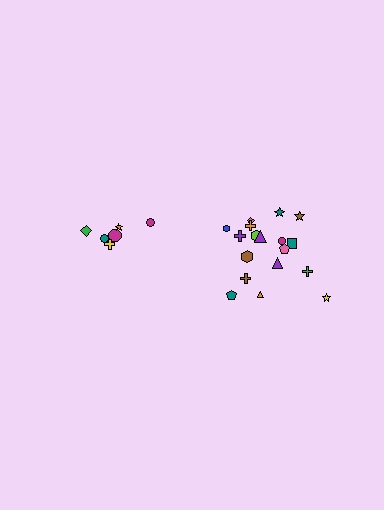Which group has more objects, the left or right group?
The right group.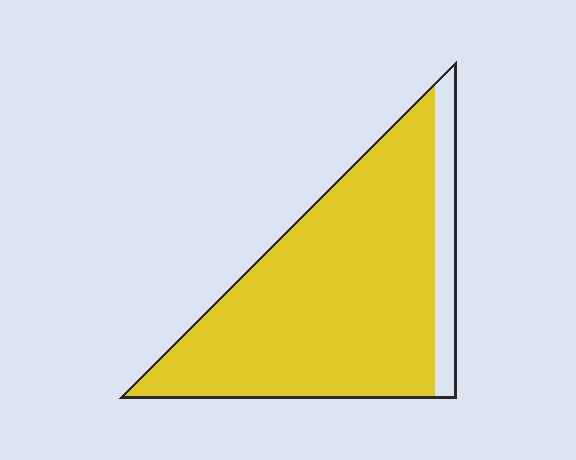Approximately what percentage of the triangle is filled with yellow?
Approximately 85%.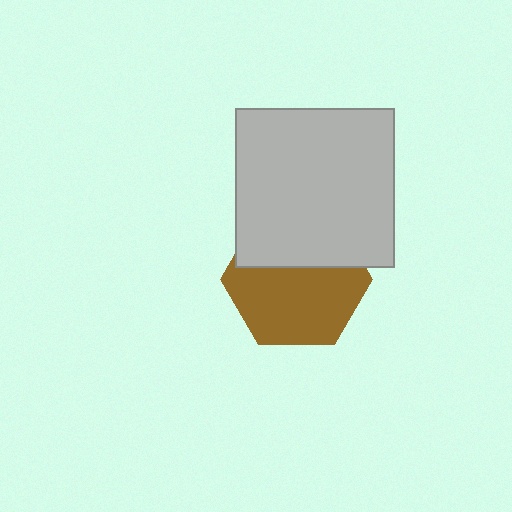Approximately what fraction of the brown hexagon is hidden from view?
Roughly 38% of the brown hexagon is hidden behind the light gray square.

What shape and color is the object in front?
The object in front is a light gray square.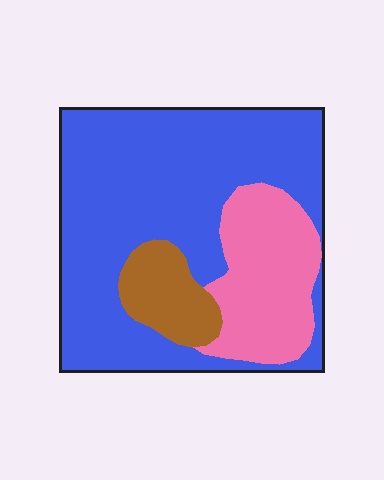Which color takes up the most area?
Blue, at roughly 65%.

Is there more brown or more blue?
Blue.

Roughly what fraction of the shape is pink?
Pink takes up about one quarter (1/4) of the shape.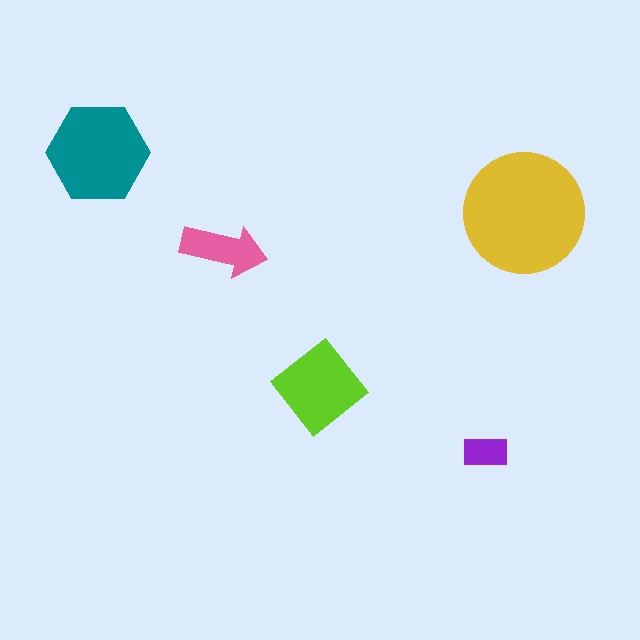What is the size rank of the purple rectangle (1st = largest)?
5th.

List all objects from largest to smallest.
The yellow circle, the teal hexagon, the lime diamond, the pink arrow, the purple rectangle.